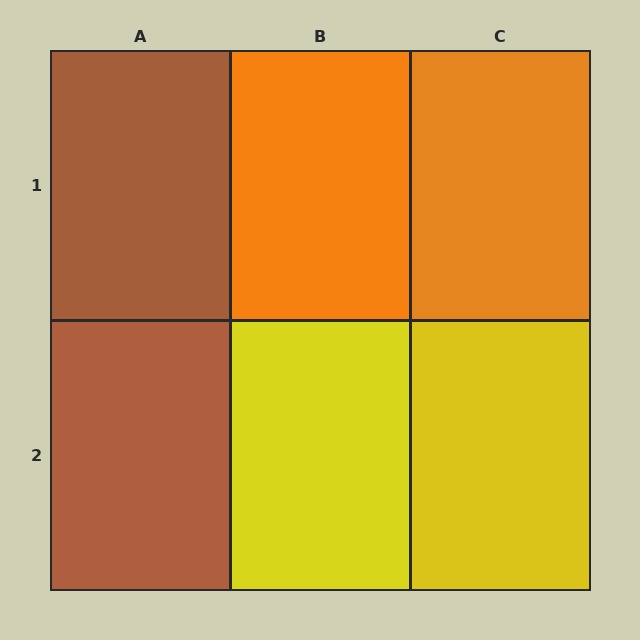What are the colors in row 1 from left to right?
Brown, orange, orange.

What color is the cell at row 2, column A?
Brown.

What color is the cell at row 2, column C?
Yellow.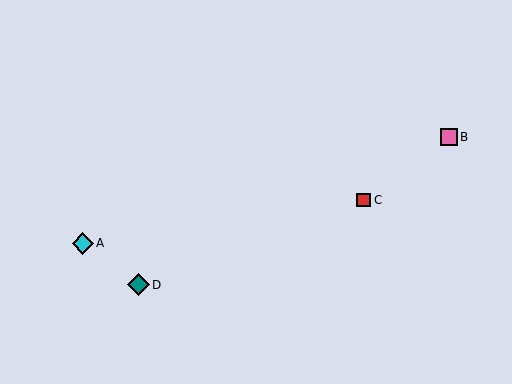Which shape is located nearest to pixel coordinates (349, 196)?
The red square (labeled C) at (364, 200) is nearest to that location.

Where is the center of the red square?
The center of the red square is at (364, 200).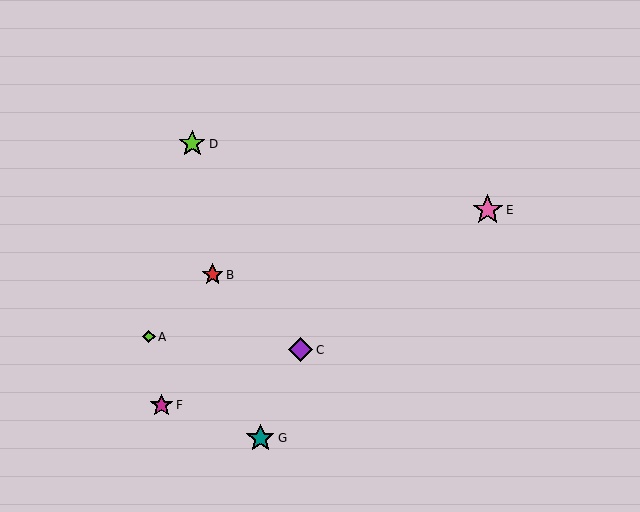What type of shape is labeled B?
Shape B is a red star.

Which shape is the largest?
The pink star (labeled E) is the largest.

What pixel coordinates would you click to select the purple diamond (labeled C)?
Click at (301, 350) to select the purple diamond C.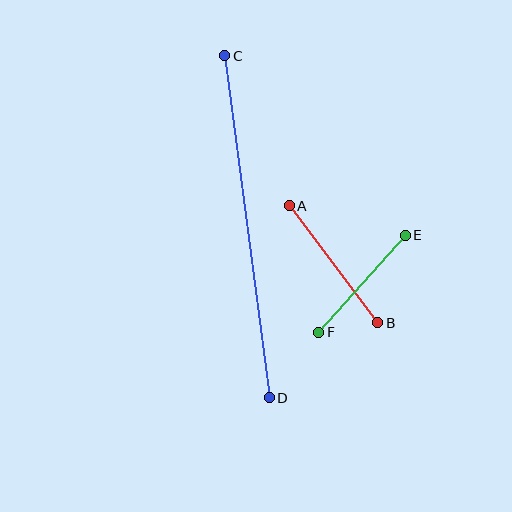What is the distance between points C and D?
The distance is approximately 345 pixels.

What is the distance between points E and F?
The distance is approximately 130 pixels.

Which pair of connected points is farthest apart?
Points C and D are farthest apart.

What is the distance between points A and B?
The distance is approximately 147 pixels.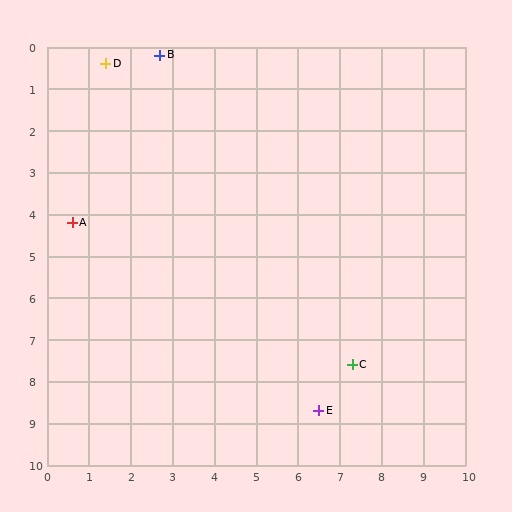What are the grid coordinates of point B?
Point B is at approximately (2.7, 0.2).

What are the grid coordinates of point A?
Point A is at approximately (0.6, 4.2).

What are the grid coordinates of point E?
Point E is at approximately (6.5, 8.7).